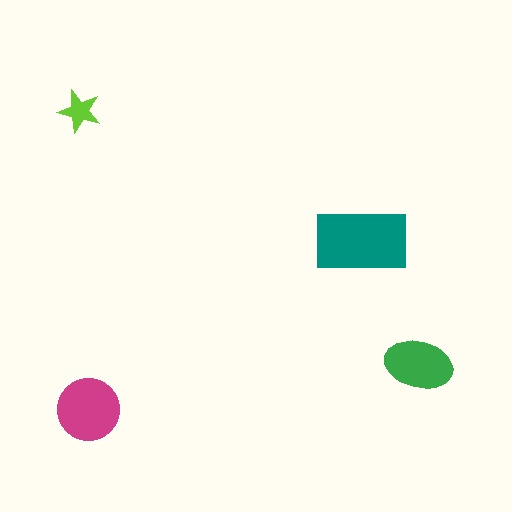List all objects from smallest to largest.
The lime star, the green ellipse, the magenta circle, the teal rectangle.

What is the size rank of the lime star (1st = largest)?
4th.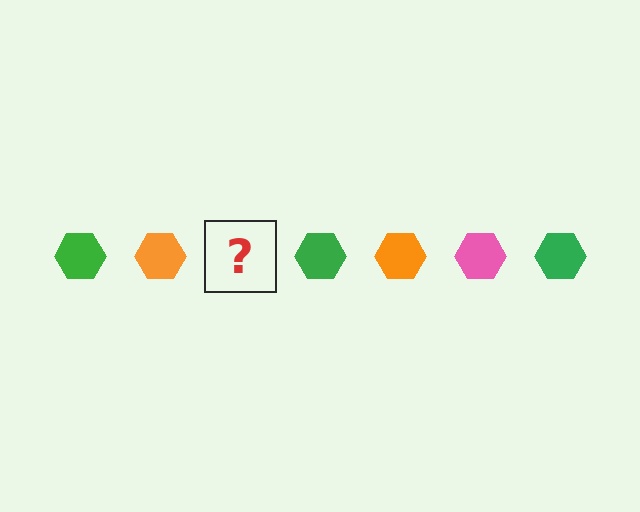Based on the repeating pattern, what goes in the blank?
The blank should be a pink hexagon.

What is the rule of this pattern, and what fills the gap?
The rule is that the pattern cycles through green, orange, pink hexagons. The gap should be filled with a pink hexagon.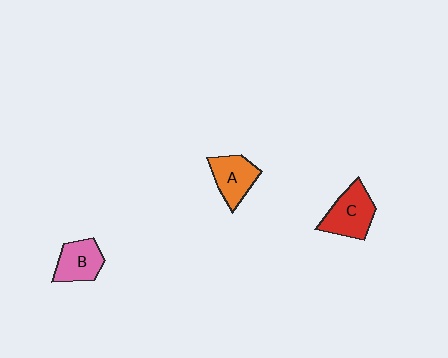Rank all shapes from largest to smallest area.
From largest to smallest: C (red), A (orange), B (pink).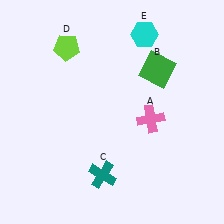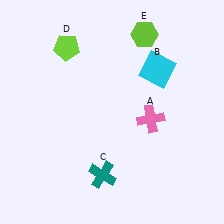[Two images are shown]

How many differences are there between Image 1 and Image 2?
There are 2 differences between the two images.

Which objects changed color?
B changed from green to cyan. E changed from cyan to lime.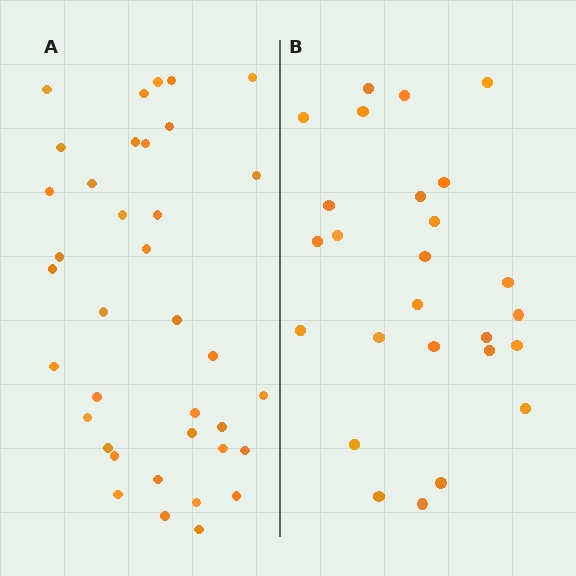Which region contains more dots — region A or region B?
Region A (the left region) has more dots.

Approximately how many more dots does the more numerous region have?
Region A has roughly 12 or so more dots than region B.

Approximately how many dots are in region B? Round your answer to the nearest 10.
About 30 dots. (The exact count is 26, which rounds to 30.)